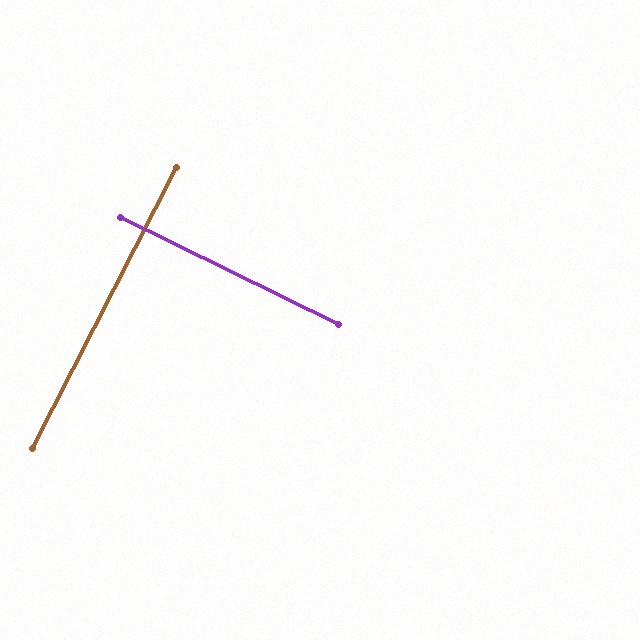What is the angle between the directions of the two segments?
Approximately 89 degrees.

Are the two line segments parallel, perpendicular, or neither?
Perpendicular — they meet at approximately 89°.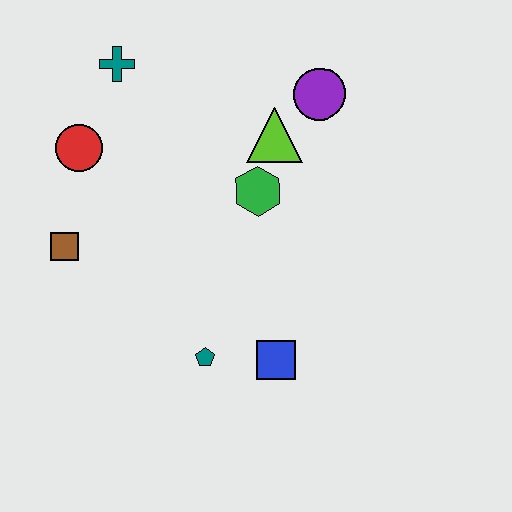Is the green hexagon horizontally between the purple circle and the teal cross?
Yes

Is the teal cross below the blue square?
No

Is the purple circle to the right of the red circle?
Yes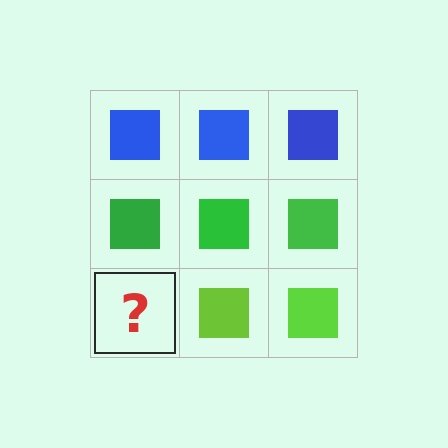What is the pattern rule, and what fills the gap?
The rule is that each row has a consistent color. The gap should be filled with a lime square.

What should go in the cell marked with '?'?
The missing cell should contain a lime square.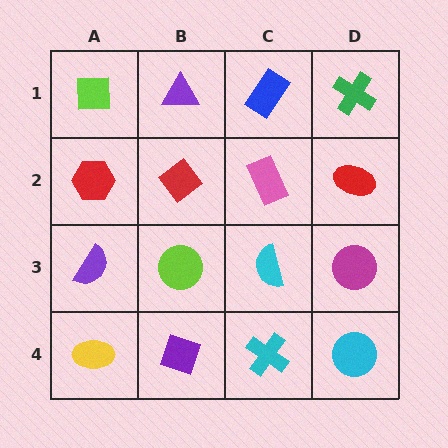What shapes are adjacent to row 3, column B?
A red diamond (row 2, column B), a purple diamond (row 4, column B), a purple semicircle (row 3, column A), a cyan semicircle (row 3, column C).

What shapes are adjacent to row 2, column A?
A lime square (row 1, column A), a purple semicircle (row 3, column A), a red diamond (row 2, column B).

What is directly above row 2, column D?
A green cross.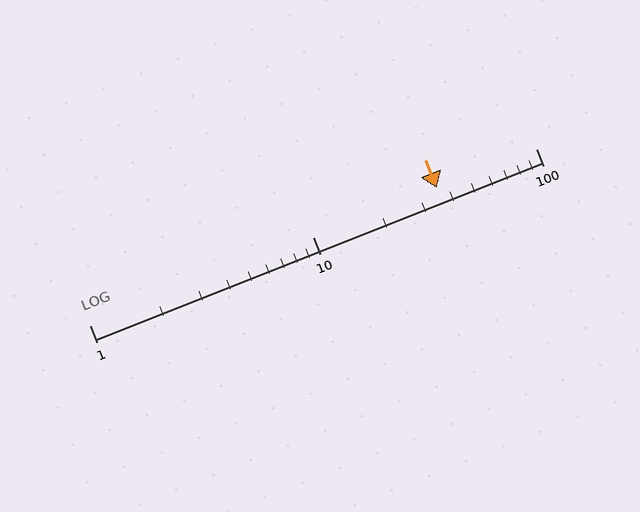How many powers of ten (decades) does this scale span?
The scale spans 2 decades, from 1 to 100.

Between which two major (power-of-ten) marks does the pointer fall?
The pointer is between 10 and 100.